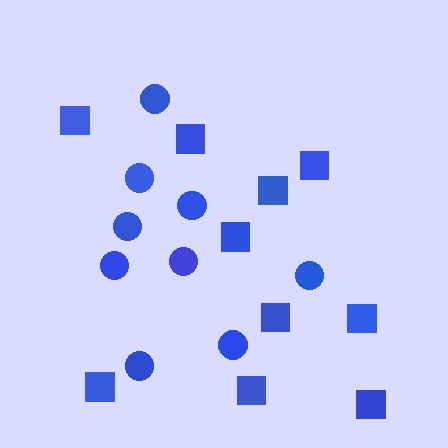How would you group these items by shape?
There are 2 groups: one group of circles (9) and one group of squares (10).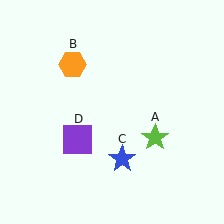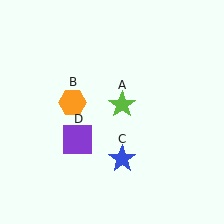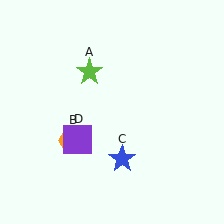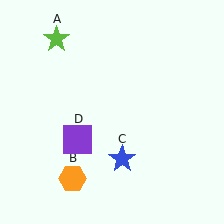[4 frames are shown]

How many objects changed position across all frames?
2 objects changed position: lime star (object A), orange hexagon (object B).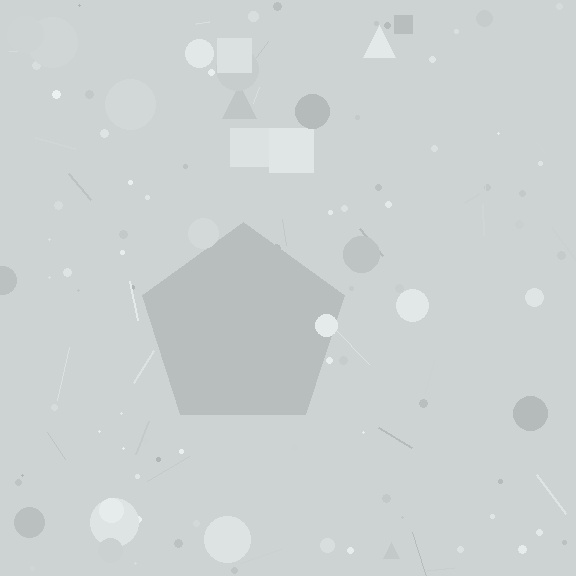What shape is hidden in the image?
A pentagon is hidden in the image.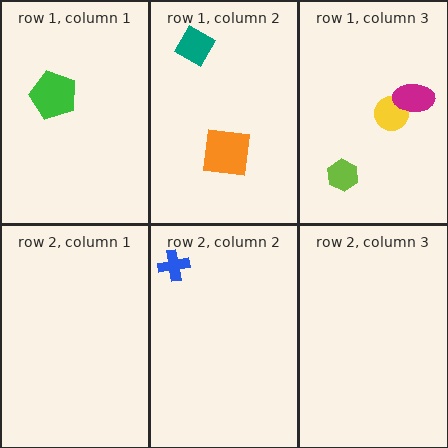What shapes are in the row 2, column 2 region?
The blue cross.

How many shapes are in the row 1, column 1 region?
1.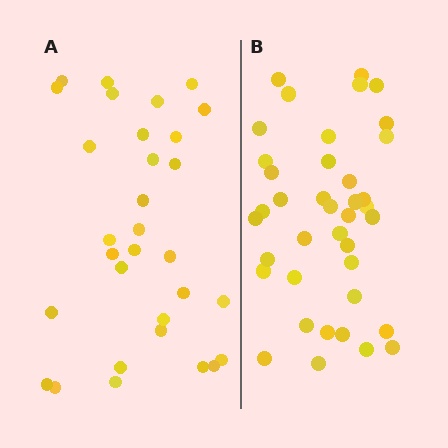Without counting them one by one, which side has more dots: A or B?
Region B (the right region) has more dots.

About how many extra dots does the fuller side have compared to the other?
Region B has roughly 8 or so more dots than region A.